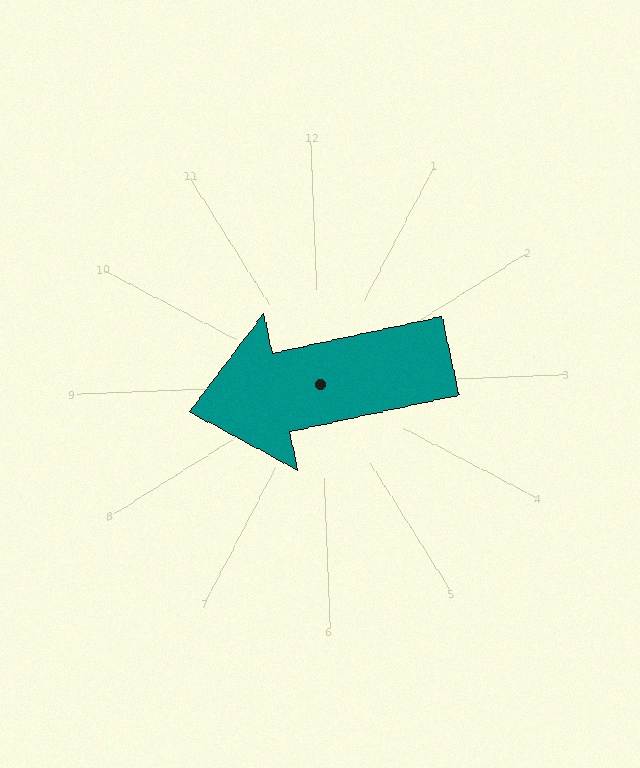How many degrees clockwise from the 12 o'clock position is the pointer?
Approximately 260 degrees.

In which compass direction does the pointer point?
West.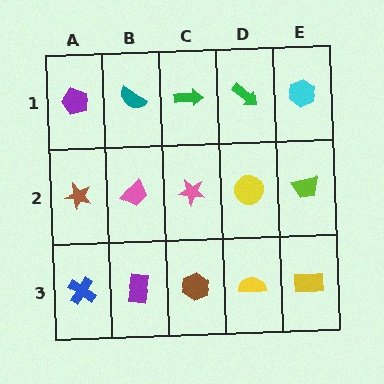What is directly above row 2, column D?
A green arrow.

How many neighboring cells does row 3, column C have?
3.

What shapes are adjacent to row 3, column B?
A pink trapezoid (row 2, column B), a blue cross (row 3, column A), a brown hexagon (row 3, column C).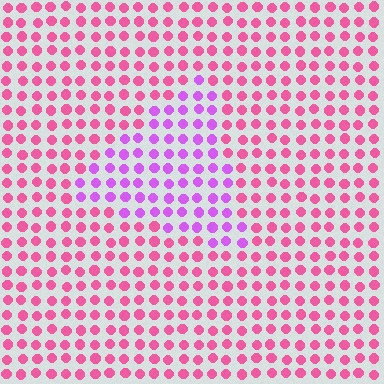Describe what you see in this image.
The image is filled with small pink elements in a uniform arrangement. A triangle-shaped region is visible where the elements are tinted to a slightly different hue, forming a subtle color boundary.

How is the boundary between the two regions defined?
The boundary is defined purely by a slight shift in hue (about 41 degrees). Spacing, size, and orientation are identical on both sides.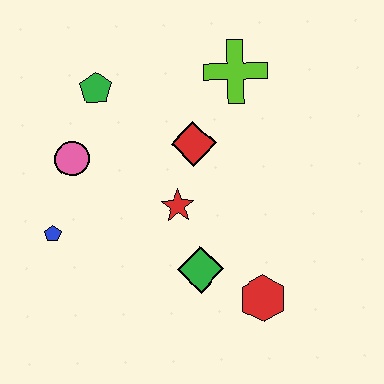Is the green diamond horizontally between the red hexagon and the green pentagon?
Yes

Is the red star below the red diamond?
Yes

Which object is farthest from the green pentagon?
The red hexagon is farthest from the green pentagon.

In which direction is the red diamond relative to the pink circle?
The red diamond is to the right of the pink circle.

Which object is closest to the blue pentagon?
The pink circle is closest to the blue pentagon.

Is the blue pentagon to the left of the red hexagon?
Yes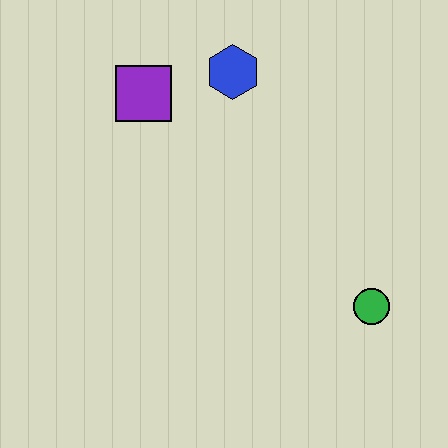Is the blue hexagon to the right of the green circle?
No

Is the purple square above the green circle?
Yes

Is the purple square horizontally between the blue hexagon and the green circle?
No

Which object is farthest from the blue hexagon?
The green circle is farthest from the blue hexagon.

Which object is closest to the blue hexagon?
The purple square is closest to the blue hexagon.